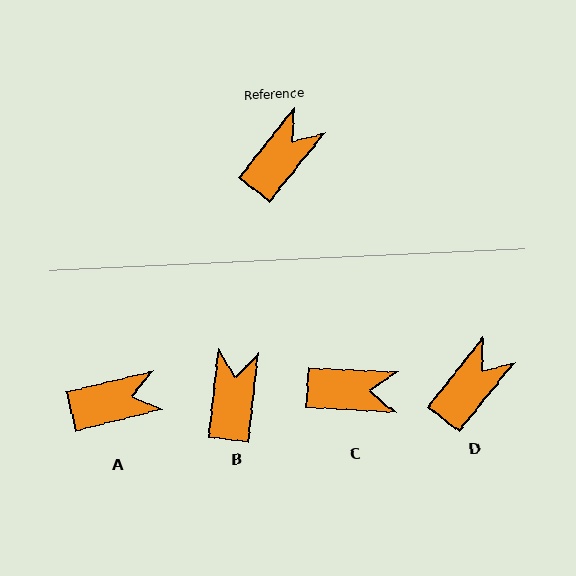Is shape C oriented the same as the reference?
No, it is off by about 55 degrees.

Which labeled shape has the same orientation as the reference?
D.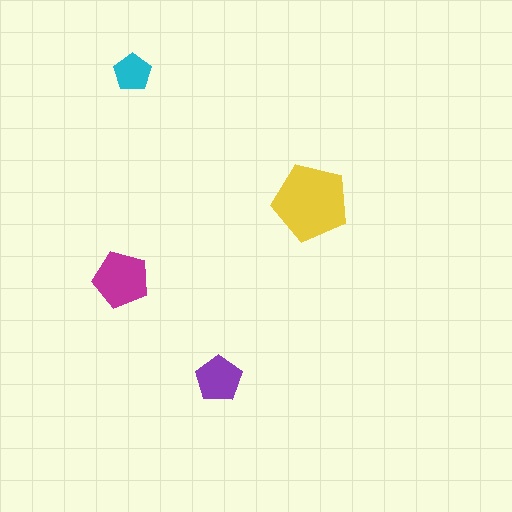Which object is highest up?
The cyan pentagon is topmost.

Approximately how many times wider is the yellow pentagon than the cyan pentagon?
About 2 times wider.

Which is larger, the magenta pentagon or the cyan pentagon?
The magenta one.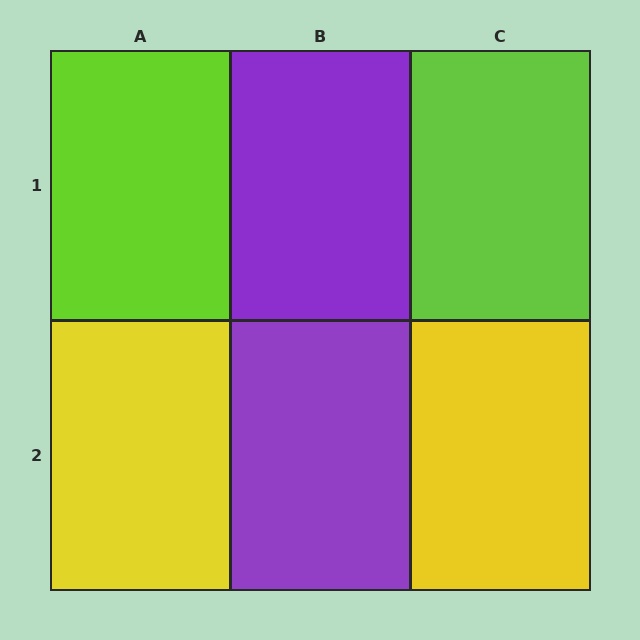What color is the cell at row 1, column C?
Lime.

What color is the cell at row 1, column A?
Lime.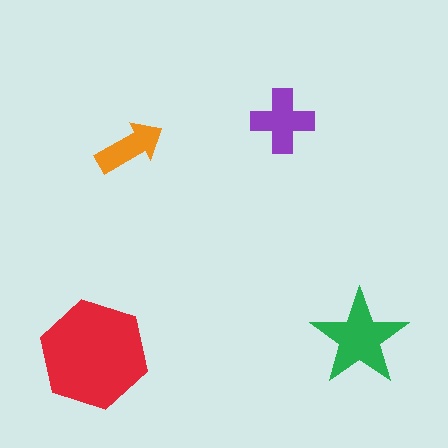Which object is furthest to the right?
The green star is rightmost.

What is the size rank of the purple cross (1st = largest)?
3rd.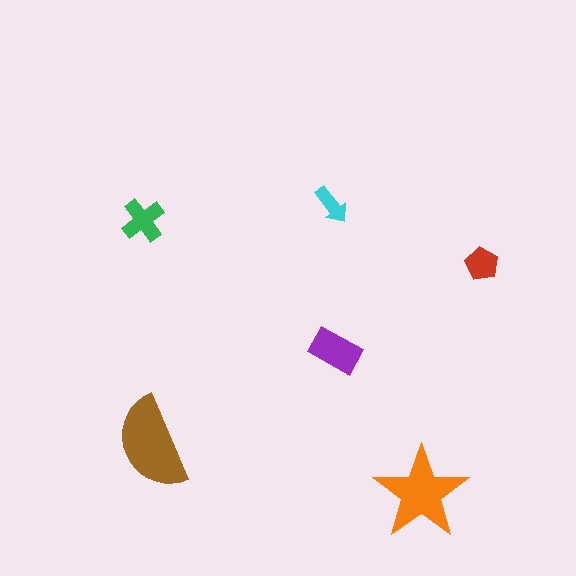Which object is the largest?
The brown semicircle.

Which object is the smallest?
The cyan arrow.